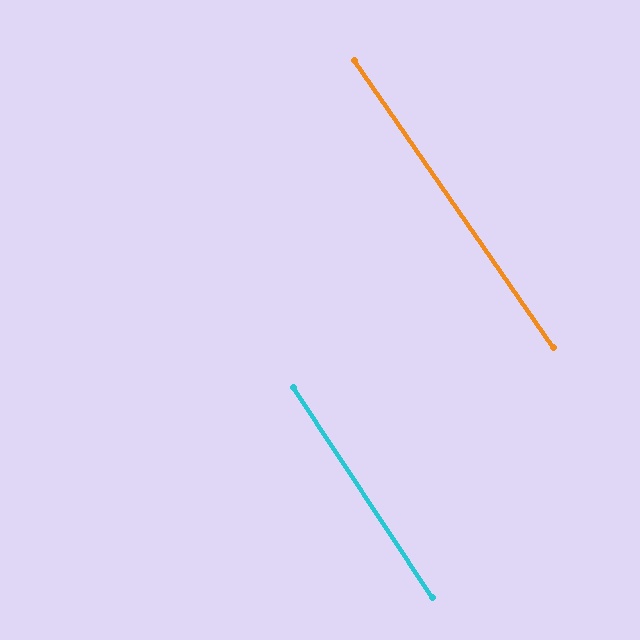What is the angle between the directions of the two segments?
Approximately 1 degree.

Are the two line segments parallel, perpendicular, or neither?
Parallel — their directions differ by only 1.2°.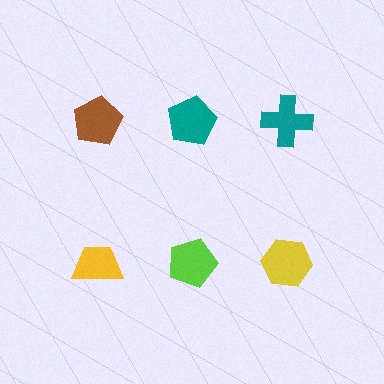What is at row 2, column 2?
A lime pentagon.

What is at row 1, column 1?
A brown pentagon.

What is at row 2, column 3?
A yellow hexagon.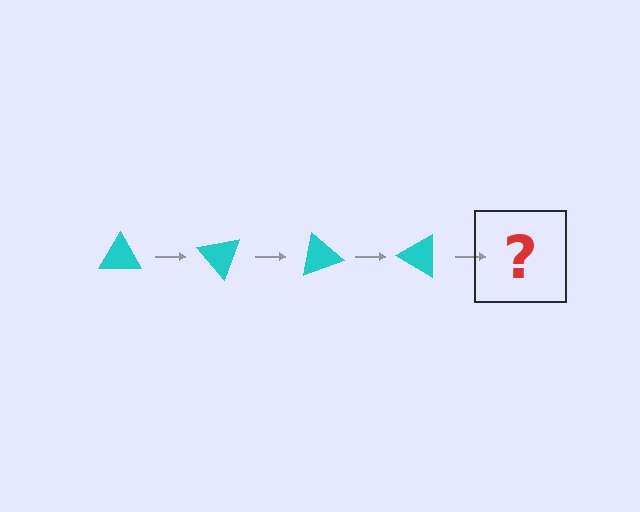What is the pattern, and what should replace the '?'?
The pattern is that the triangle rotates 50 degrees each step. The '?' should be a cyan triangle rotated 200 degrees.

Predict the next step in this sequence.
The next step is a cyan triangle rotated 200 degrees.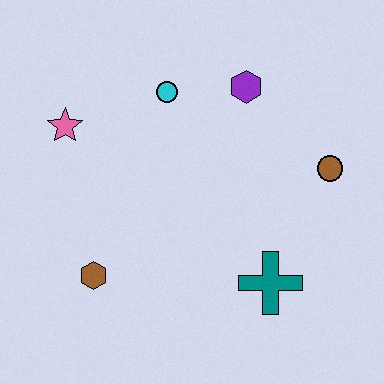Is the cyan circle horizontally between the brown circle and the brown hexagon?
Yes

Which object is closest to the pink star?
The cyan circle is closest to the pink star.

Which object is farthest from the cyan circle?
The teal cross is farthest from the cyan circle.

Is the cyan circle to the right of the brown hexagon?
Yes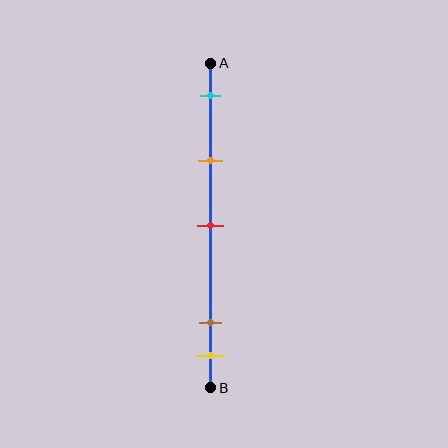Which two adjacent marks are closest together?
The brown and yellow marks are the closest adjacent pair.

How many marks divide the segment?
There are 5 marks dividing the segment.